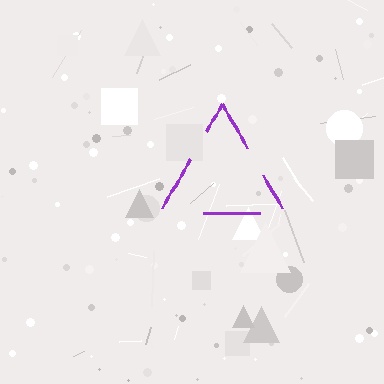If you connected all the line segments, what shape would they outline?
They would outline a triangle.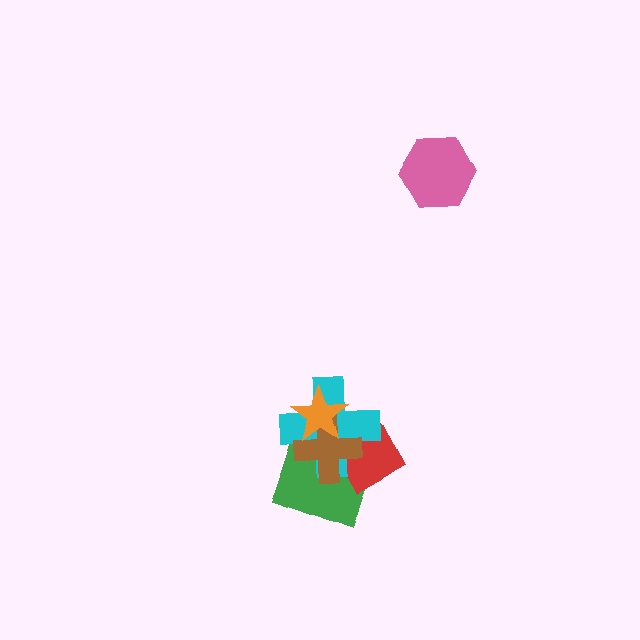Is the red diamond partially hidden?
Yes, it is partially covered by another shape.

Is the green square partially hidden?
Yes, it is partially covered by another shape.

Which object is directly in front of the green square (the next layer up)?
The red diamond is directly in front of the green square.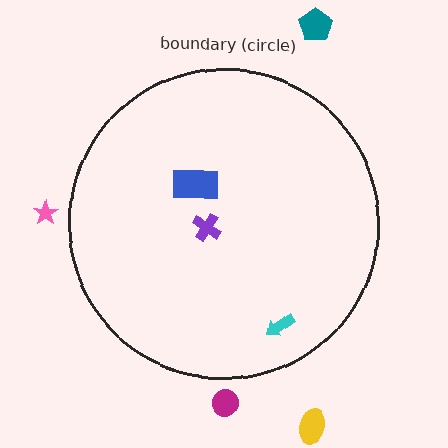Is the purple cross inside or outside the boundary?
Inside.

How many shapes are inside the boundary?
3 inside, 4 outside.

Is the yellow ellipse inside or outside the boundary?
Outside.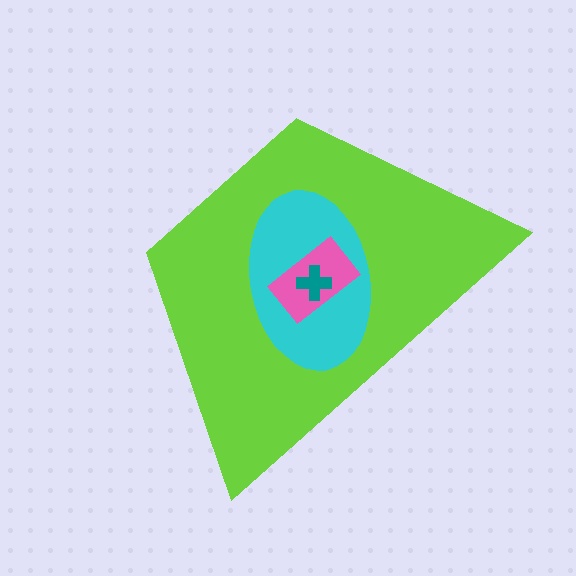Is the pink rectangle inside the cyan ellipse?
Yes.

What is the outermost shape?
The lime trapezoid.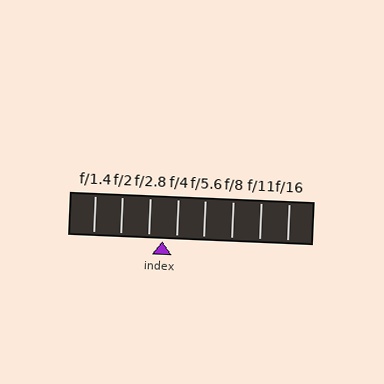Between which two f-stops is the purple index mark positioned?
The index mark is between f/2.8 and f/4.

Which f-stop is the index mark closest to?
The index mark is closest to f/4.